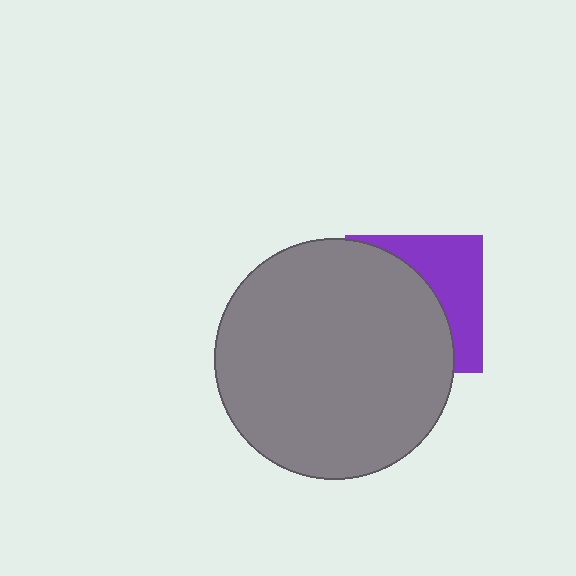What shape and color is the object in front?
The object in front is a gray circle.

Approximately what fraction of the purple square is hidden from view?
Roughly 61% of the purple square is hidden behind the gray circle.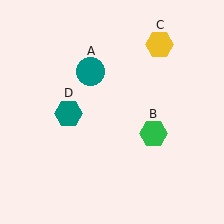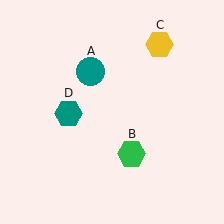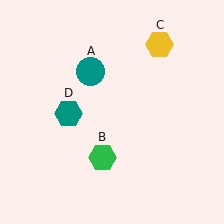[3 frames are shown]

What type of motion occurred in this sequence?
The green hexagon (object B) rotated clockwise around the center of the scene.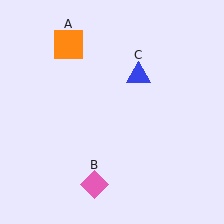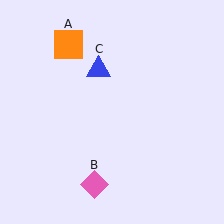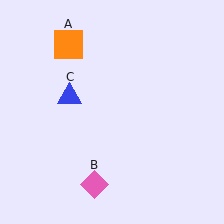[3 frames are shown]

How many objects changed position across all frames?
1 object changed position: blue triangle (object C).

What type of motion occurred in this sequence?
The blue triangle (object C) rotated counterclockwise around the center of the scene.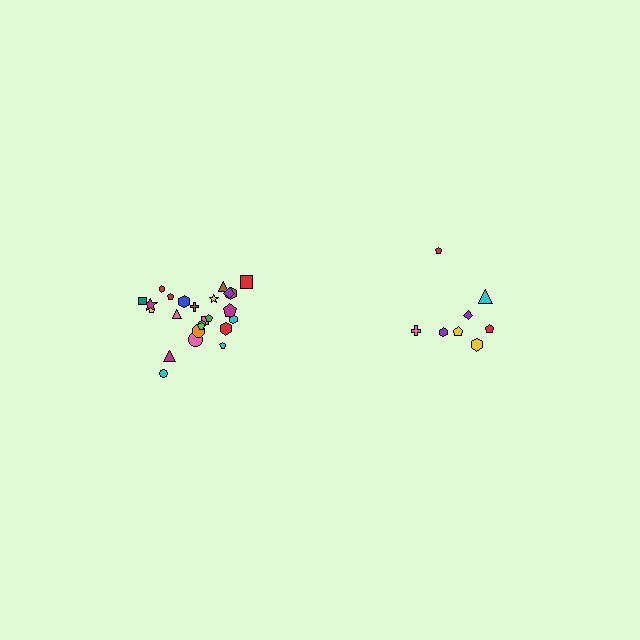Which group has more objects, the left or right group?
The left group.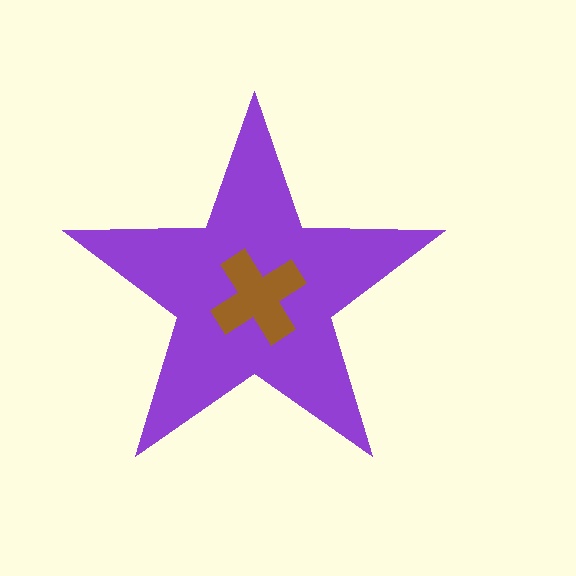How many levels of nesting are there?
2.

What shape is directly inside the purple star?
The brown cross.